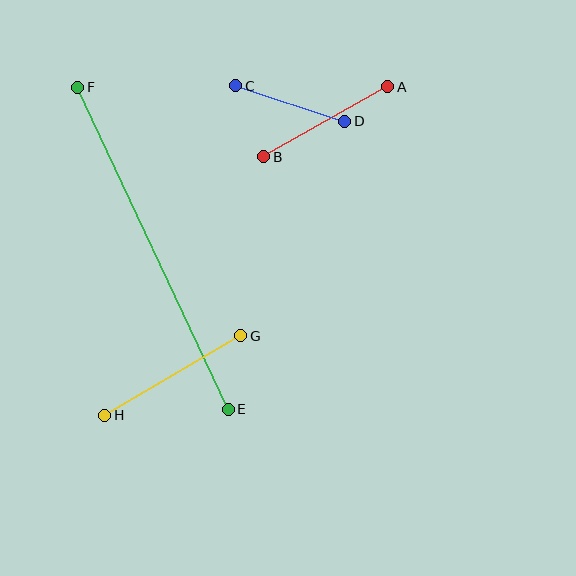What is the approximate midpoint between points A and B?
The midpoint is at approximately (326, 122) pixels.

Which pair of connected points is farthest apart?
Points E and F are farthest apart.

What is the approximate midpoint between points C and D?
The midpoint is at approximately (290, 104) pixels.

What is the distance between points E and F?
The distance is approximately 355 pixels.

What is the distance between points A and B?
The distance is approximately 142 pixels.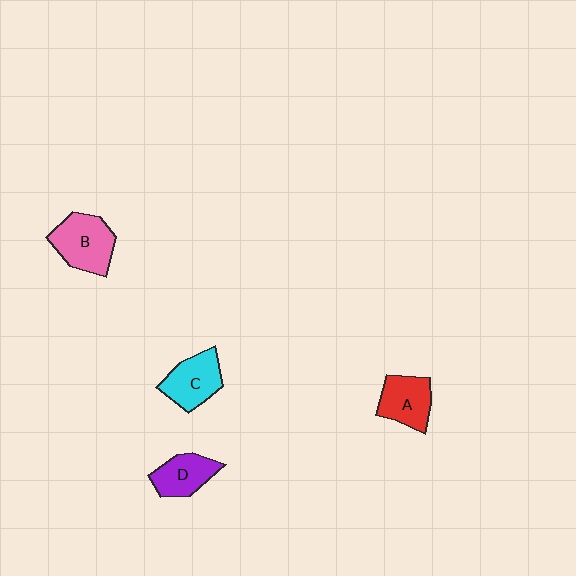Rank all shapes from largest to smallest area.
From largest to smallest: B (pink), C (cyan), A (red), D (purple).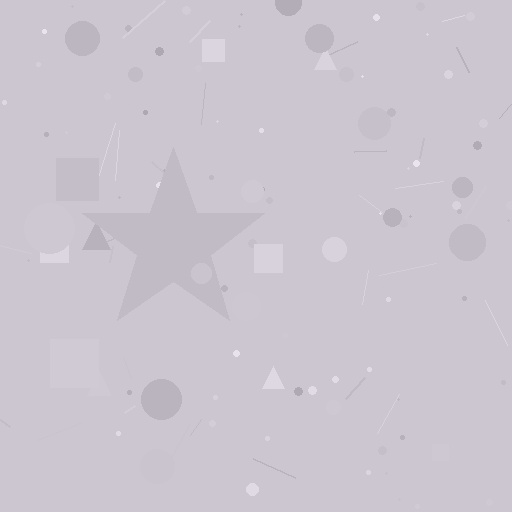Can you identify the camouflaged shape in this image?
The camouflaged shape is a star.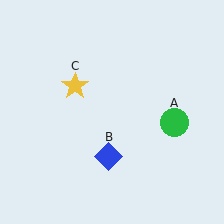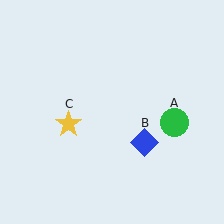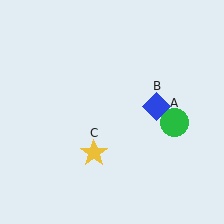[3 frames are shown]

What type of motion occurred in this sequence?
The blue diamond (object B), yellow star (object C) rotated counterclockwise around the center of the scene.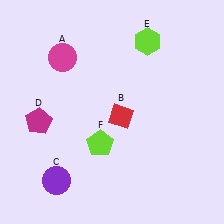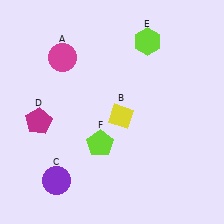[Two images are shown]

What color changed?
The diamond (B) changed from red in Image 1 to yellow in Image 2.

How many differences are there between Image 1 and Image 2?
There is 1 difference between the two images.